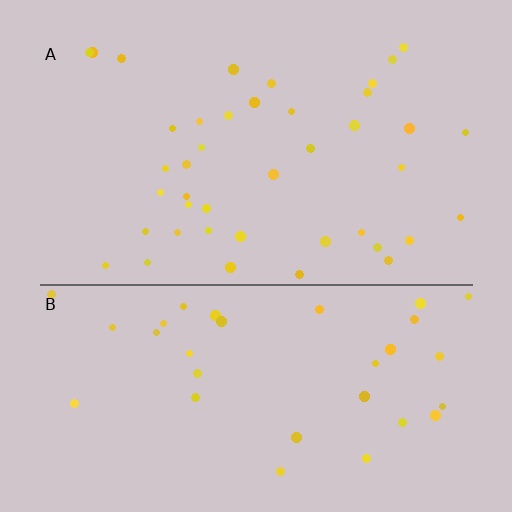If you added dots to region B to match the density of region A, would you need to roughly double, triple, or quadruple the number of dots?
Approximately double.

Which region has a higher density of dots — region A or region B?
A (the top).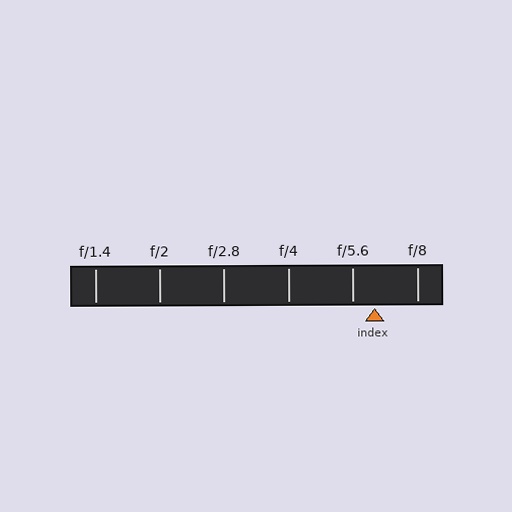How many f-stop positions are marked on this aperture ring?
There are 6 f-stop positions marked.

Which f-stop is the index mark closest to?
The index mark is closest to f/5.6.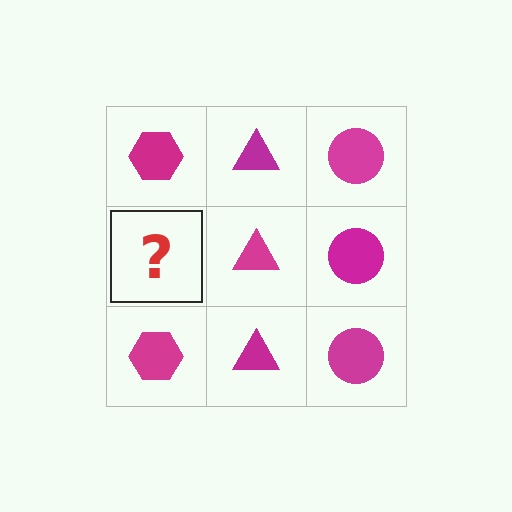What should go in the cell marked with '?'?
The missing cell should contain a magenta hexagon.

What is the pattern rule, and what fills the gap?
The rule is that each column has a consistent shape. The gap should be filled with a magenta hexagon.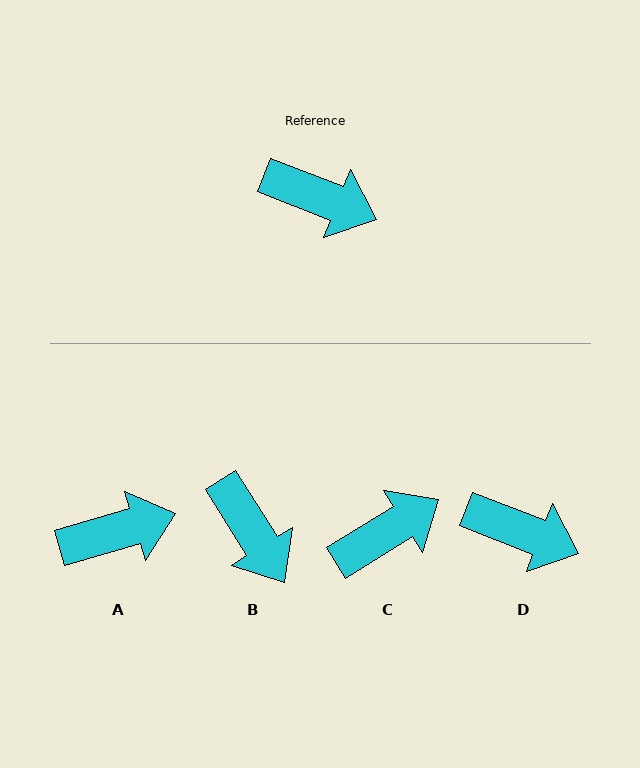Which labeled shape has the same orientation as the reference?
D.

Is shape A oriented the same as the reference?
No, it is off by about 38 degrees.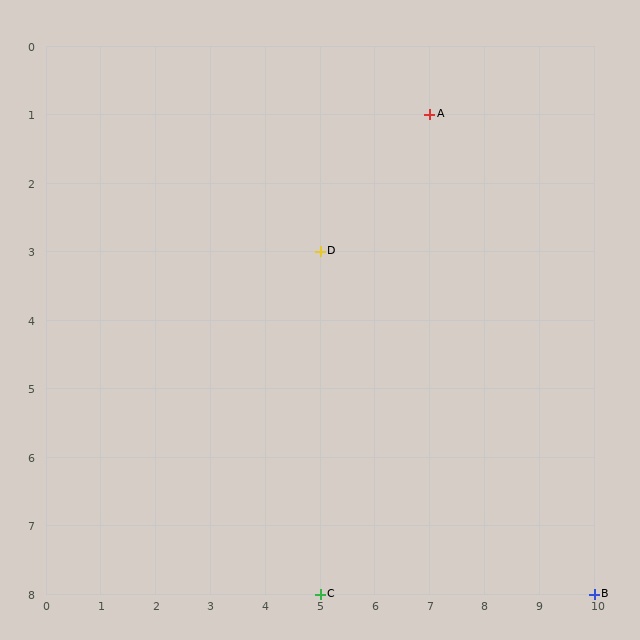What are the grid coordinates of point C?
Point C is at grid coordinates (5, 8).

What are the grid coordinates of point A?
Point A is at grid coordinates (7, 1).